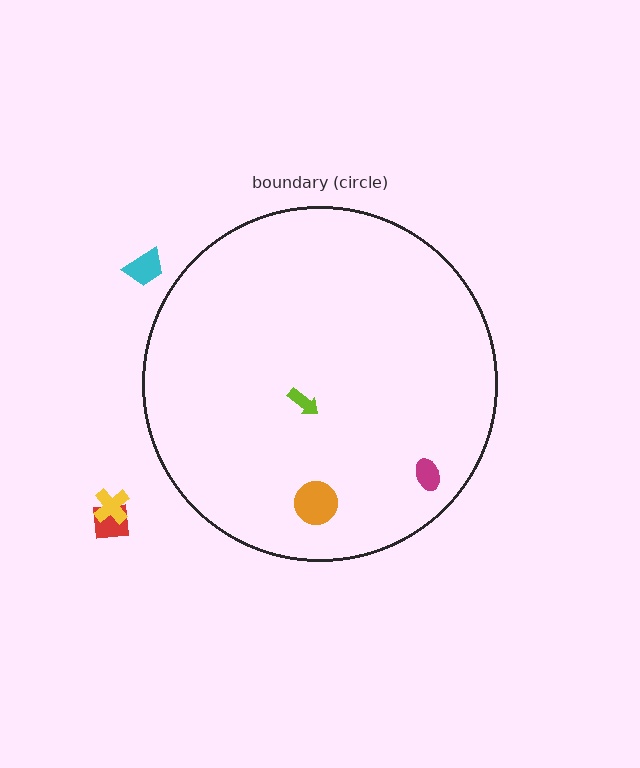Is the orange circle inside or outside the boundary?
Inside.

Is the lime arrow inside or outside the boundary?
Inside.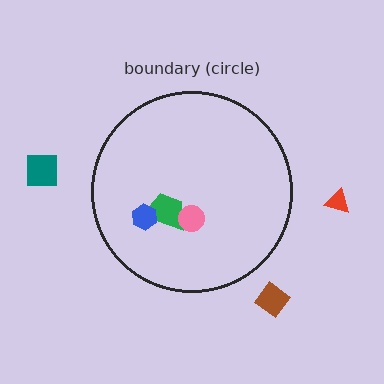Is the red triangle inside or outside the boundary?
Outside.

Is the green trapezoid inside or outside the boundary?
Inside.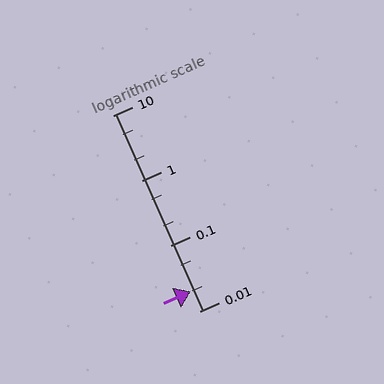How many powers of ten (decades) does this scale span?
The scale spans 3 decades, from 0.01 to 10.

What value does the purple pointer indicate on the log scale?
The pointer indicates approximately 0.02.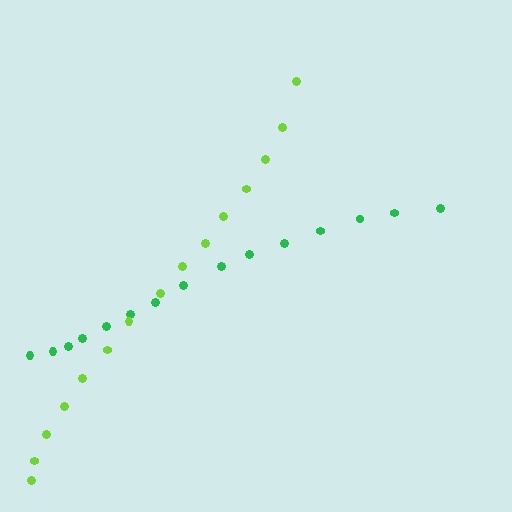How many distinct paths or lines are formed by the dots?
There are 2 distinct paths.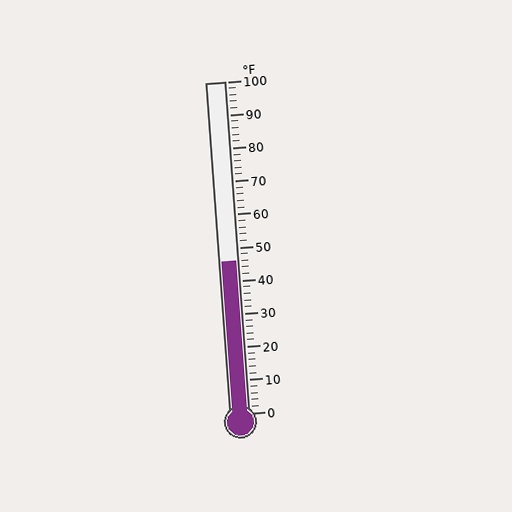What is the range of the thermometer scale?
The thermometer scale ranges from 0°F to 100°F.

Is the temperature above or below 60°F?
The temperature is below 60°F.